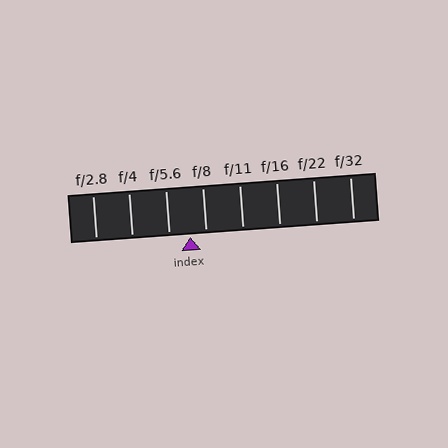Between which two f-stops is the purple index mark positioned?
The index mark is between f/5.6 and f/8.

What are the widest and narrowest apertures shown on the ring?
The widest aperture shown is f/2.8 and the narrowest is f/32.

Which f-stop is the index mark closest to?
The index mark is closest to f/8.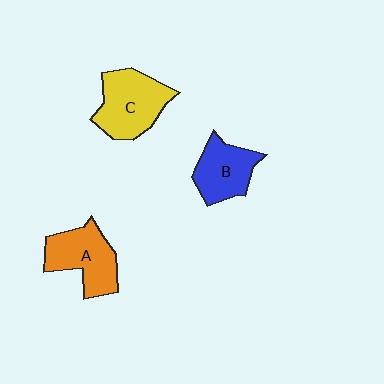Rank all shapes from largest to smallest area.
From largest to smallest: C (yellow), A (orange), B (blue).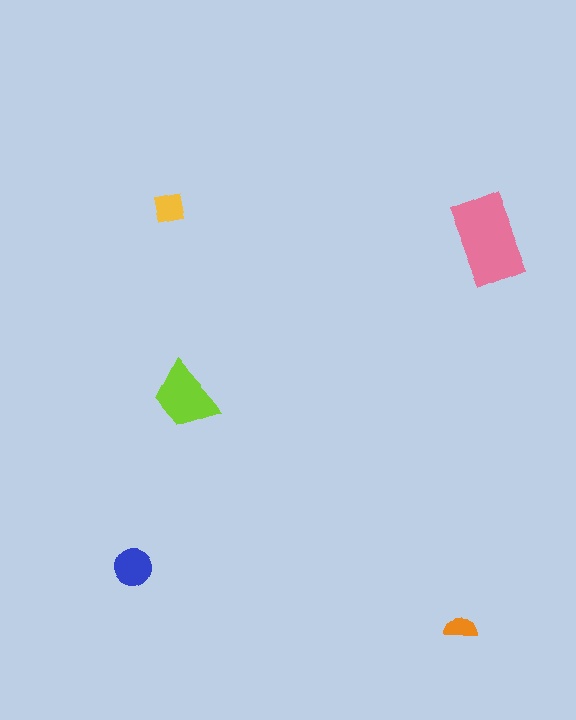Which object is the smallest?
The orange semicircle.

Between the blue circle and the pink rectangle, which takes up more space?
The pink rectangle.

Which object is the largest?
The pink rectangle.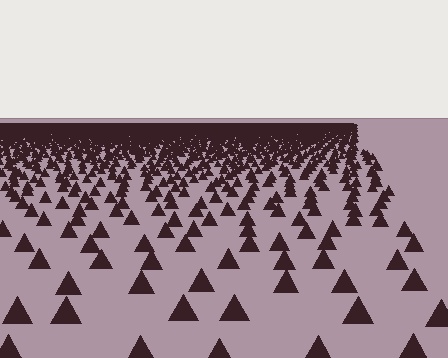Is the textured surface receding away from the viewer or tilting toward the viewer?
The surface is receding away from the viewer. Texture elements get smaller and denser toward the top.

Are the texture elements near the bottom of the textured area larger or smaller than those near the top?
Larger. Near the bottom, elements are closer to the viewer and appear at a bigger on-screen size.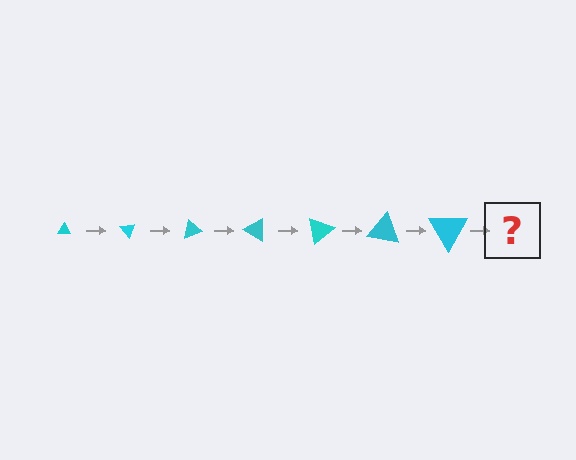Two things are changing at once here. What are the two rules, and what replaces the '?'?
The two rules are that the triangle grows larger each step and it rotates 50 degrees each step. The '?' should be a triangle, larger than the previous one and rotated 350 degrees from the start.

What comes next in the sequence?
The next element should be a triangle, larger than the previous one and rotated 350 degrees from the start.